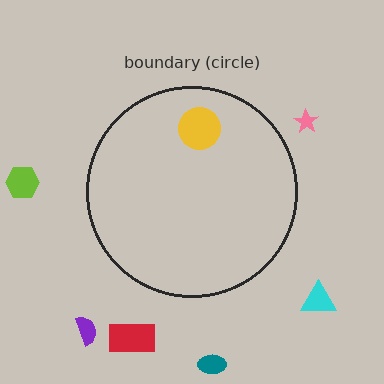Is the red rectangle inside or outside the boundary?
Outside.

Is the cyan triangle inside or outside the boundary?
Outside.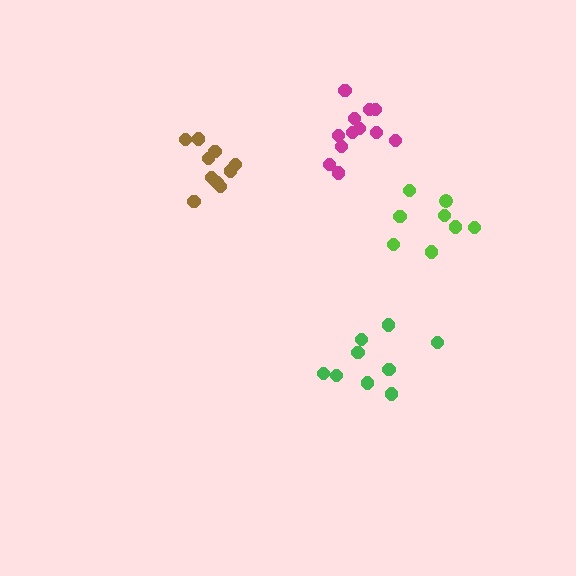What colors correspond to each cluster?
The clusters are colored: lime, magenta, brown, green.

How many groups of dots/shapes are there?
There are 4 groups.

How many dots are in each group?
Group 1: 8 dots, Group 2: 12 dots, Group 3: 10 dots, Group 4: 9 dots (39 total).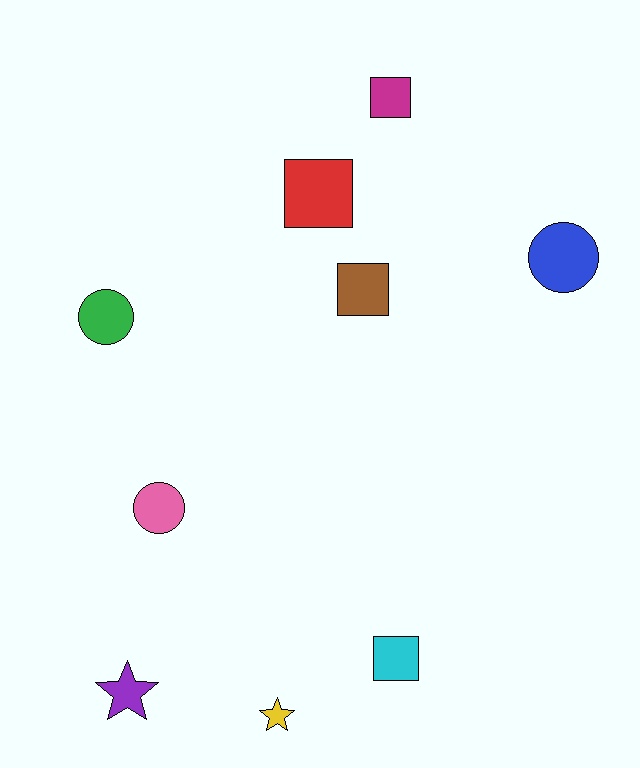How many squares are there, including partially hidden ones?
There are 4 squares.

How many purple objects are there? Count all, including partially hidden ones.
There is 1 purple object.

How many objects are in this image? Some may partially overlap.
There are 9 objects.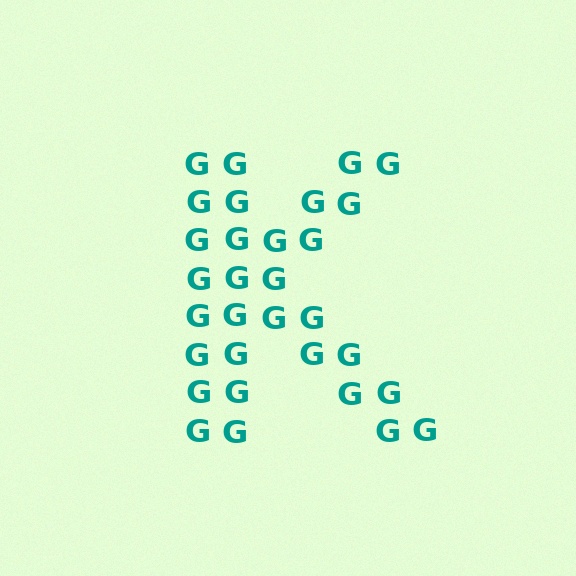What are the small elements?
The small elements are letter G's.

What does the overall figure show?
The overall figure shows the letter K.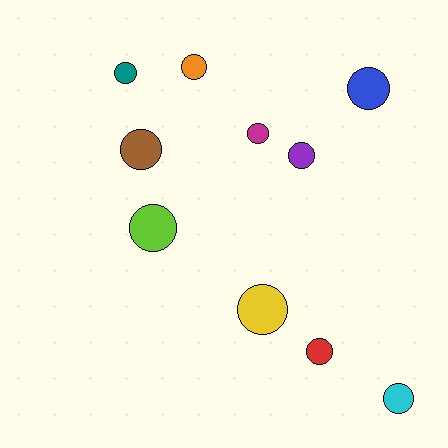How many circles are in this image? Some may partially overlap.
There are 10 circles.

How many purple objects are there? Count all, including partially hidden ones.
There is 1 purple object.